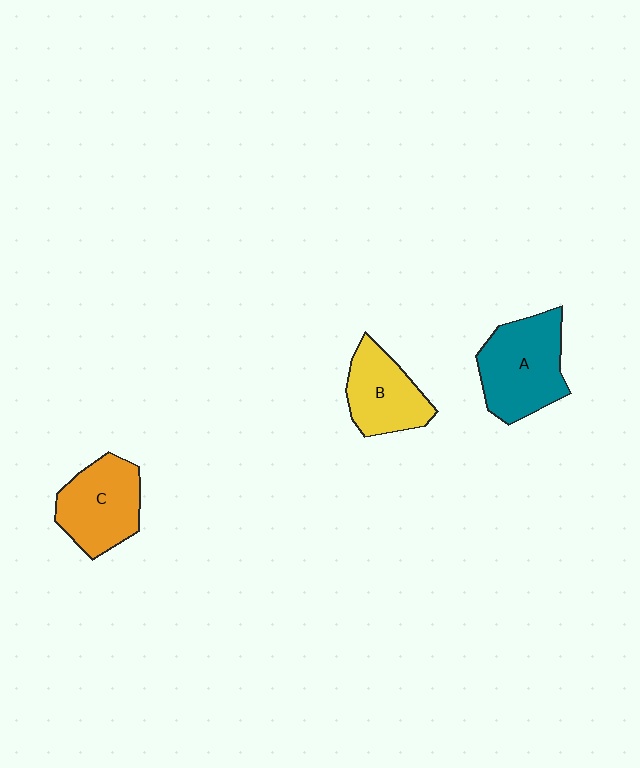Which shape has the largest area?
Shape A (teal).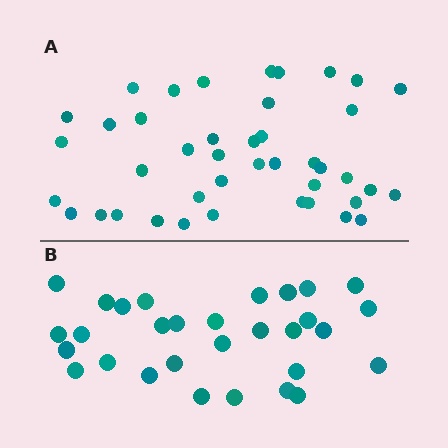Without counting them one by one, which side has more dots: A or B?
Region A (the top region) has more dots.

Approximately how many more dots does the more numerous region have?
Region A has roughly 12 or so more dots than region B.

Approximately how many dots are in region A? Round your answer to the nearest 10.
About 40 dots. (The exact count is 42, which rounds to 40.)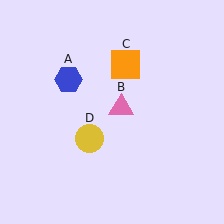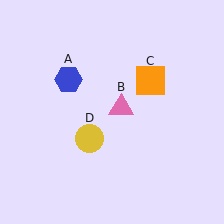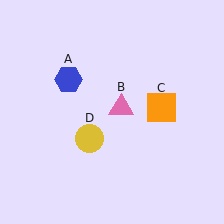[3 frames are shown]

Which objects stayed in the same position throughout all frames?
Blue hexagon (object A) and pink triangle (object B) and yellow circle (object D) remained stationary.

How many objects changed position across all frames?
1 object changed position: orange square (object C).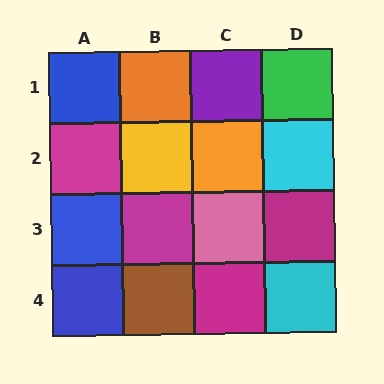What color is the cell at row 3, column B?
Magenta.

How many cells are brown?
1 cell is brown.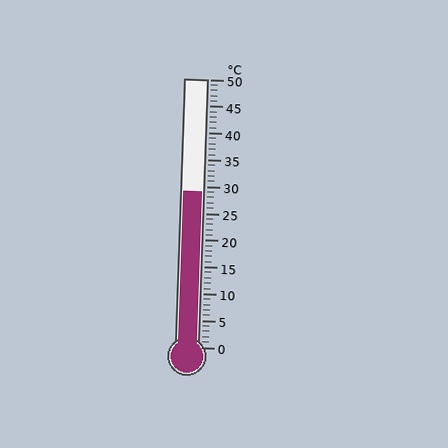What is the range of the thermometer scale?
The thermometer scale ranges from 0°C to 50°C.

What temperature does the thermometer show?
The thermometer shows approximately 29°C.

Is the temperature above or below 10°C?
The temperature is above 10°C.